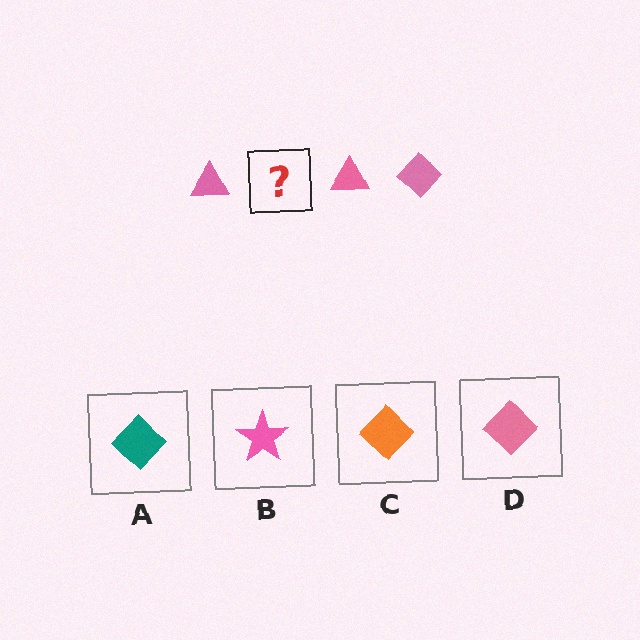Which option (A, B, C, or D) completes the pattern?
D.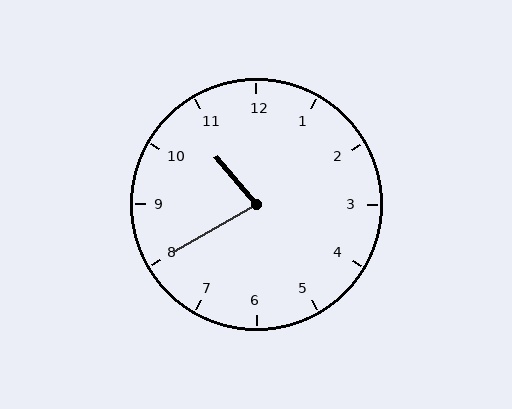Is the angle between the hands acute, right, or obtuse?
It is acute.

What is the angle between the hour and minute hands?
Approximately 80 degrees.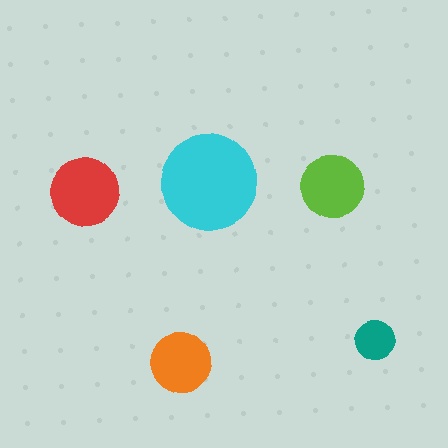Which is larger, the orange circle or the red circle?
The red one.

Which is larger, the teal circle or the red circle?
The red one.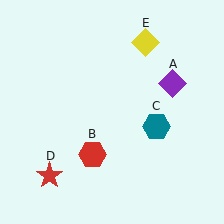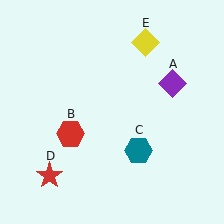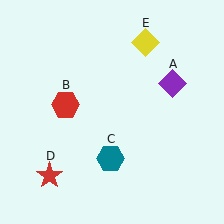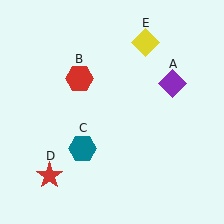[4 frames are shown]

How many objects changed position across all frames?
2 objects changed position: red hexagon (object B), teal hexagon (object C).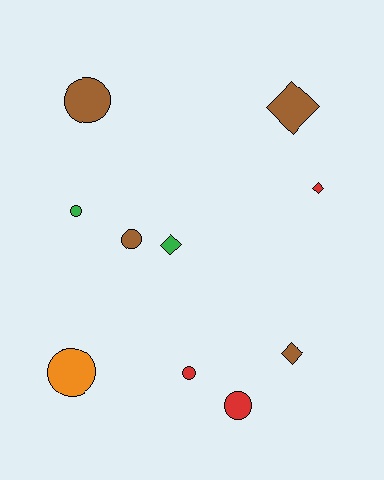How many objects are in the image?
There are 10 objects.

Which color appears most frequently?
Brown, with 4 objects.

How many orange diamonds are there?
There are no orange diamonds.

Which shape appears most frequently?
Circle, with 6 objects.